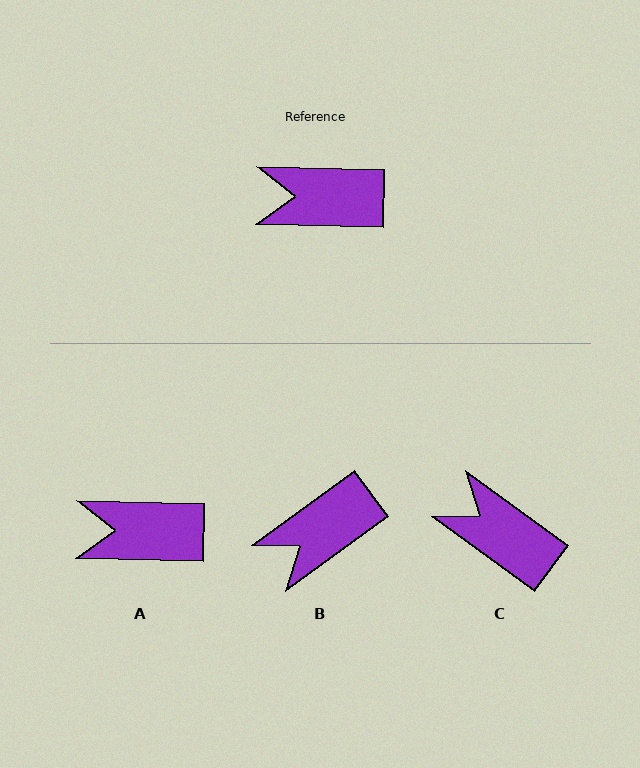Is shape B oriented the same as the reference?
No, it is off by about 38 degrees.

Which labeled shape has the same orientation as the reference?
A.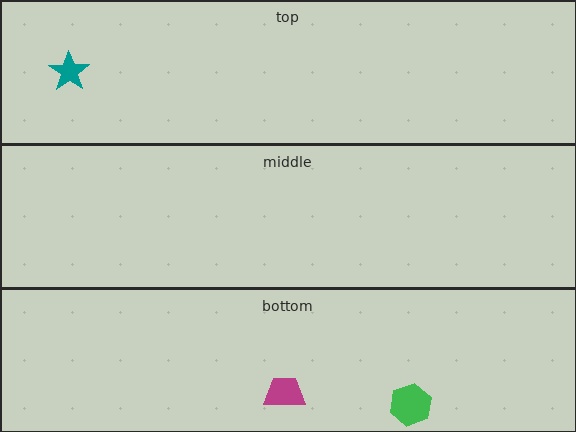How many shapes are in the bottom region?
2.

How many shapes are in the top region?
1.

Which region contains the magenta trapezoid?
The bottom region.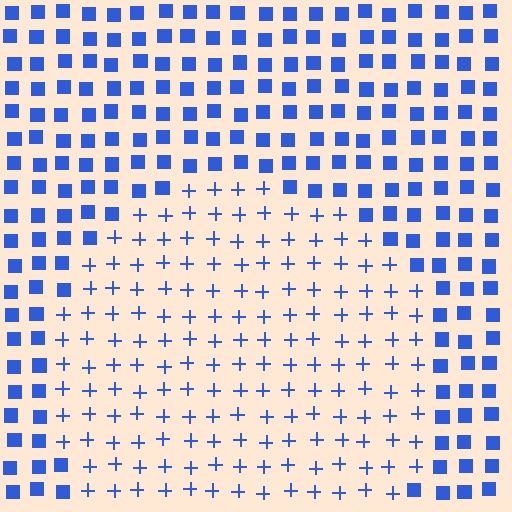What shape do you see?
I see a circle.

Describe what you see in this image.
The image is filled with small blue elements arranged in a uniform grid. A circle-shaped region contains plus signs, while the surrounding area contains squares. The boundary is defined purely by the change in element shape.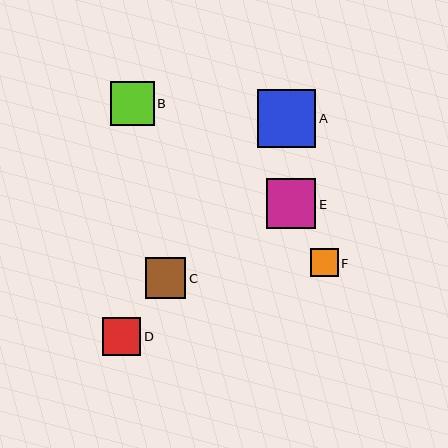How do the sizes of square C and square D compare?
Square C and square D are approximately the same size.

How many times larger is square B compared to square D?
Square B is approximately 1.2 times the size of square D.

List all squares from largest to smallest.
From largest to smallest: A, E, B, C, D, F.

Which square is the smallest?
Square F is the smallest with a size of approximately 28 pixels.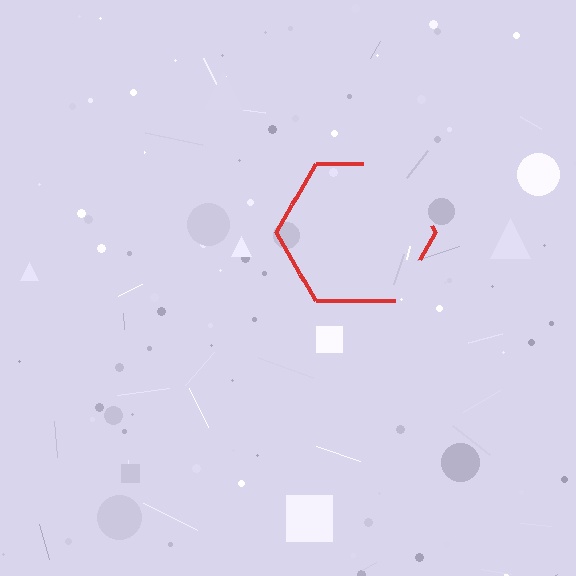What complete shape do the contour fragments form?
The contour fragments form a hexagon.